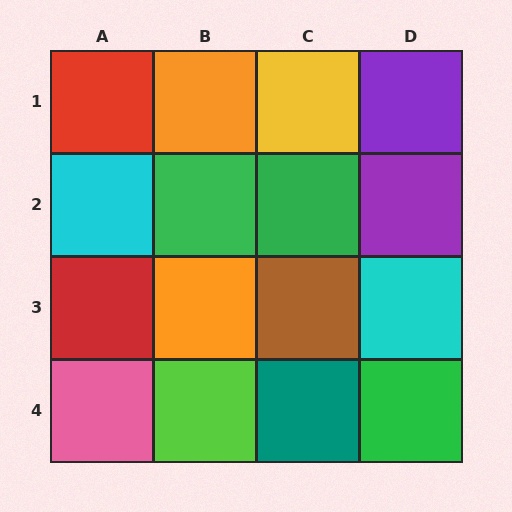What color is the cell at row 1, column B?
Orange.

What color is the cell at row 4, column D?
Green.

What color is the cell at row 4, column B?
Lime.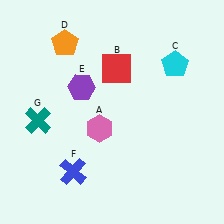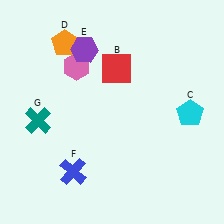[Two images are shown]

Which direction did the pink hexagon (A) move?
The pink hexagon (A) moved up.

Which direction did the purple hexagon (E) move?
The purple hexagon (E) moved up.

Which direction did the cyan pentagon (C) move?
The cyan pentagon (C) moved down.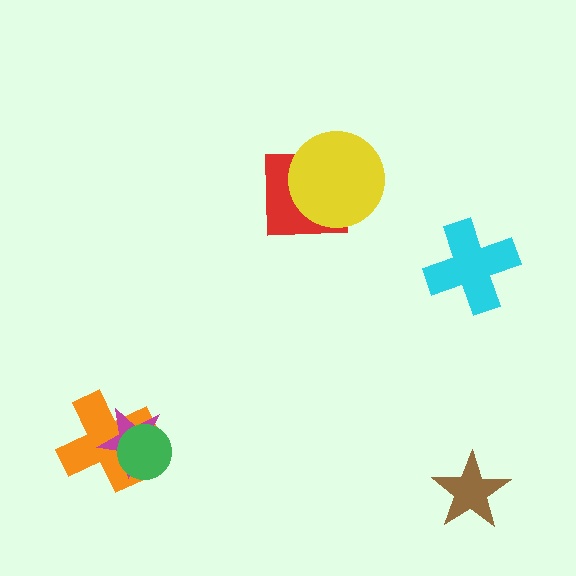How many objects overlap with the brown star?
0 objects overlap with the brown star.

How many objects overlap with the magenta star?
2 objects overlap with the magenta star.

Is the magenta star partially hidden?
Yes, it is partially covered by another shape.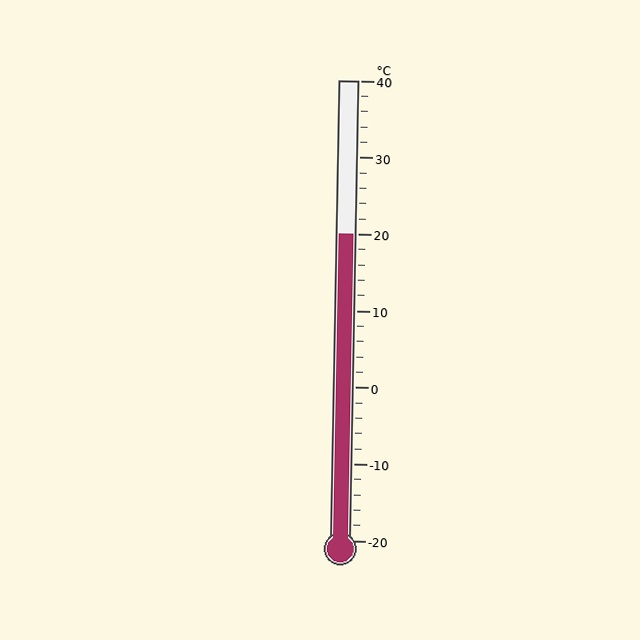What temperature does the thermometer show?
The thermometer shows approximately 20°C.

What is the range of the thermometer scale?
The thermometer scale ranges from -20°C to 40°C.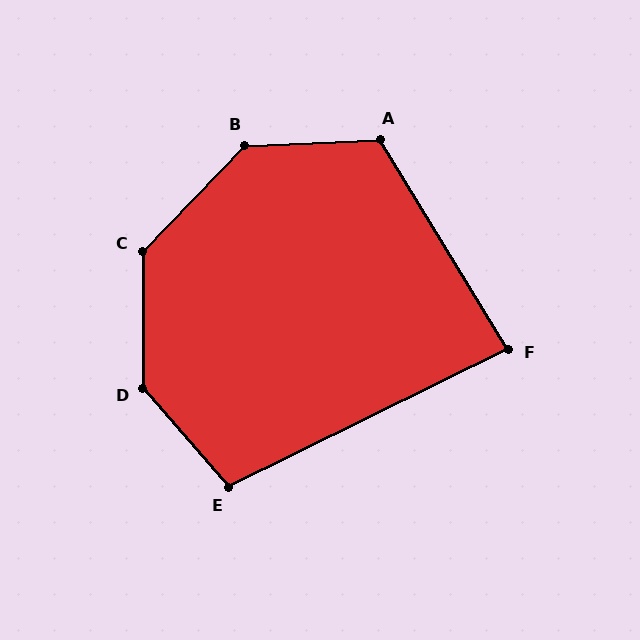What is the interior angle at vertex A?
Approximately 119 degrees (obtuse).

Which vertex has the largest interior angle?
D, at approximately 139 degrees.